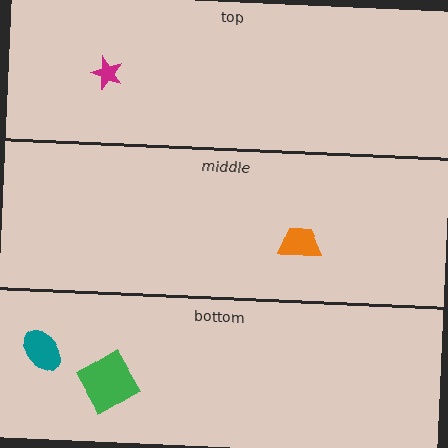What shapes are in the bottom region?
The green diamond, the teal ellipse.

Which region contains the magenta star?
The top region.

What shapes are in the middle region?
The orange trapezoid.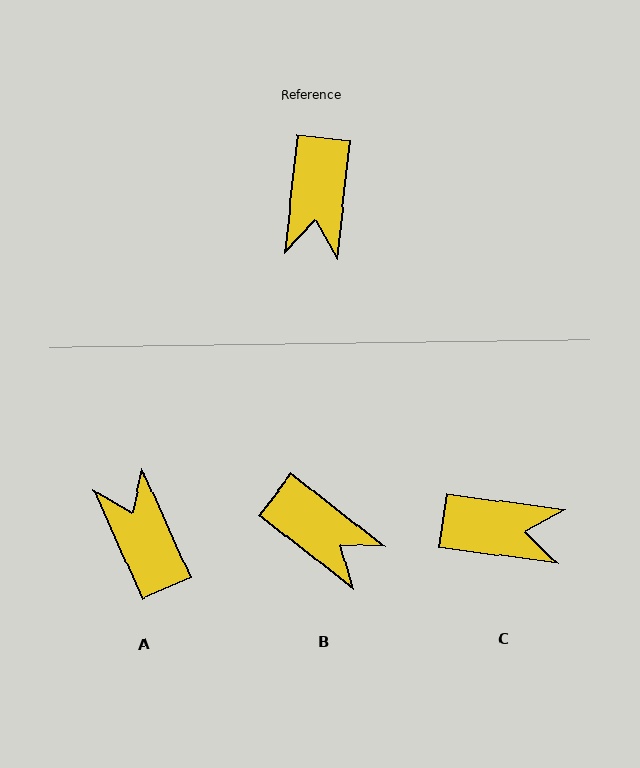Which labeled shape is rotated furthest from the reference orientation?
A, about 150 degrees away.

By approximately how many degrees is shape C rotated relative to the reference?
Approximately 88 degrees counter-clockwise.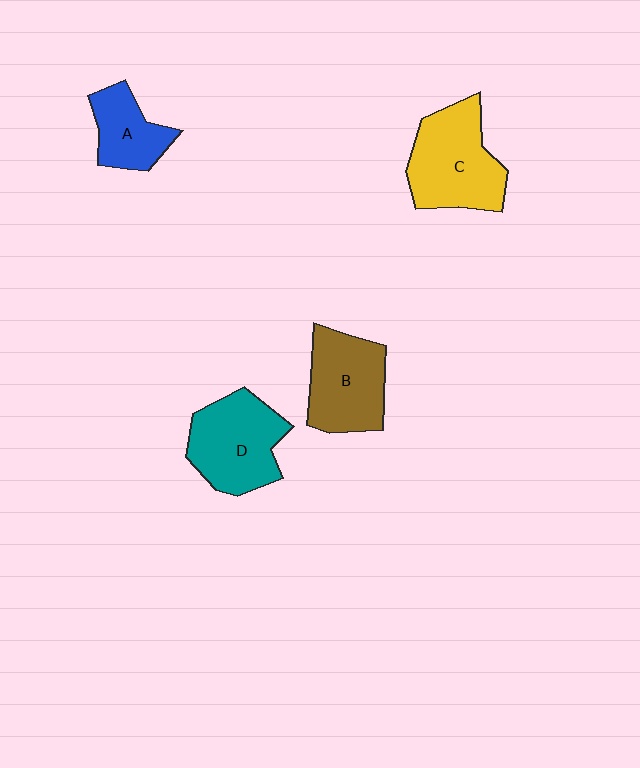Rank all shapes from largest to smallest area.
From largest to smallest: C (yellow), D (teal), B (brown), A (blue).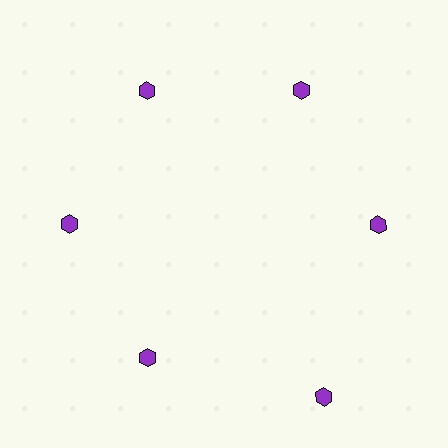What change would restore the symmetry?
The symmetry would be restored by moving it inward, back onto the ring so that all 6 hexagons sit at equal angles and equal distance from the center.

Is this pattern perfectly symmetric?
No. The 6 purple hexagons are arranged in a ring, but one element near the 5 o'clock position is pushed outward from the center, breaking the 6-fold rotational symmetry.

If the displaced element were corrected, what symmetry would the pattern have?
It would have 6-fold rotational symmetry — the pattern would map onto itself every 60 degrees.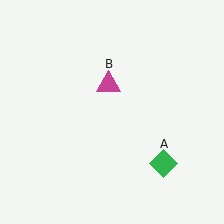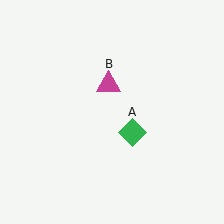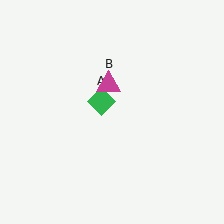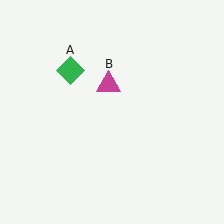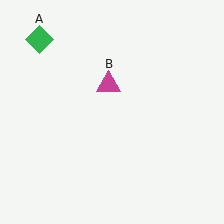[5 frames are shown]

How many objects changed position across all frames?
1 object changed position: green diamond (object A).